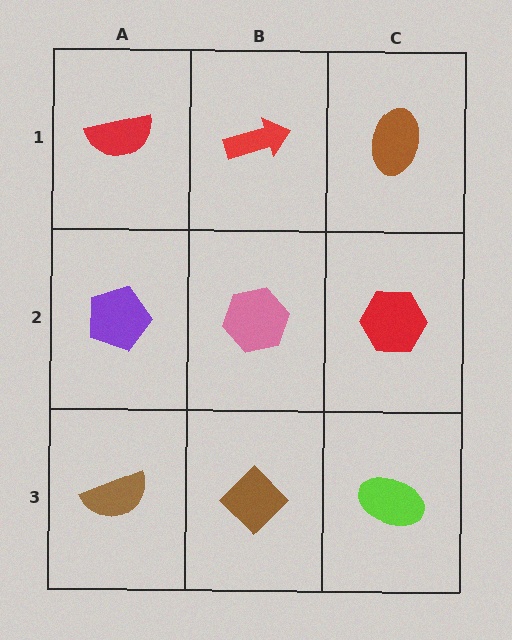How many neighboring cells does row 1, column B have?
3.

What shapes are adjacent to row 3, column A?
A purple pentagon (row 2, column A), a brown diamond (row 3, column B).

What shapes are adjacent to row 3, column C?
A red hexagon (row 2, column C), a brown diamond (row 3, column B).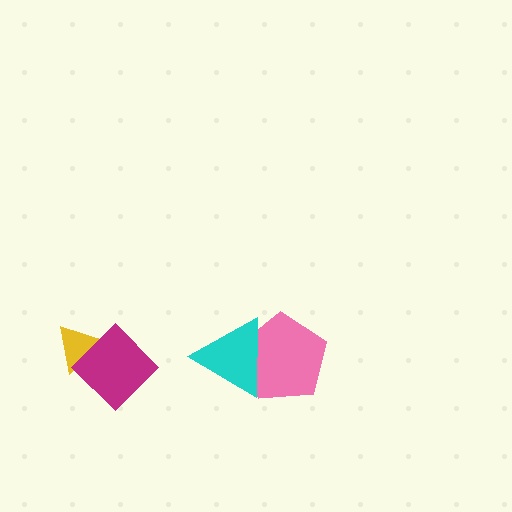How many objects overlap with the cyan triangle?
1 object overlaps with the cyan triangle.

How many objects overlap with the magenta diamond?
1 object overlaps with the magenta diamond.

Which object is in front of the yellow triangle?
The magenta diamond is in front of the yellow triangle.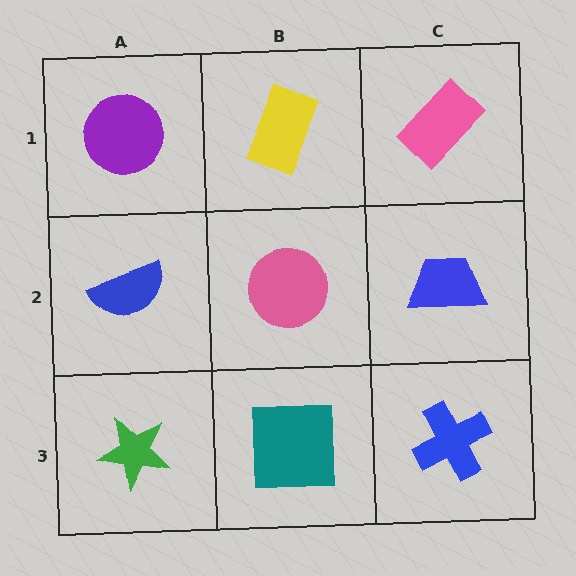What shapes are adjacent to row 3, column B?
A pink circle (row 2, column B), a green star (row 3, column A), a blue cross (row 3, column C).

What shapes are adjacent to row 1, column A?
A blue semicircle (row 2, column A), a yellow rectangle (row 1, column B).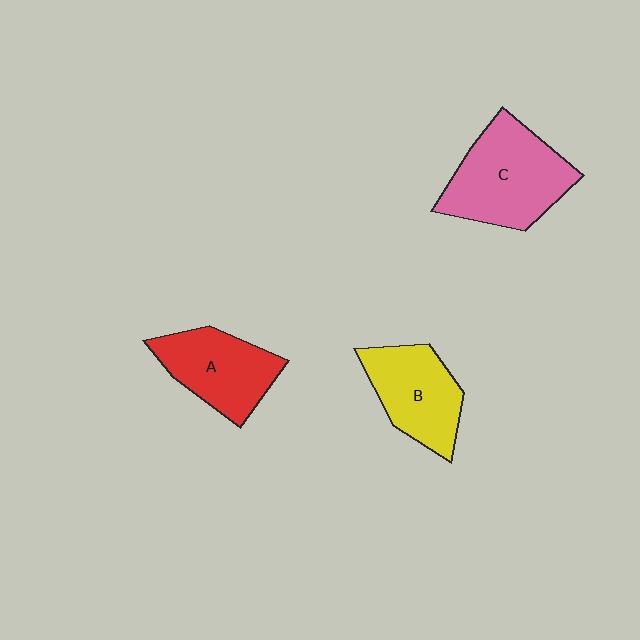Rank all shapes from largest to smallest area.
From largest to smallest: C (pink), A (red), B (yellow).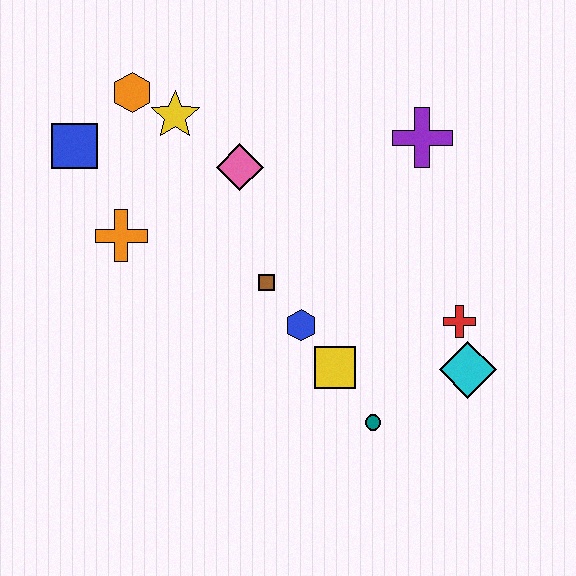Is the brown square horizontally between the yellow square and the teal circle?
No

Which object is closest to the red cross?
The cyan diamond is closest to the red cross.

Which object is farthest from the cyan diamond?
The blue square is farthest from the cyan diamond.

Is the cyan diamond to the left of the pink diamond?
No